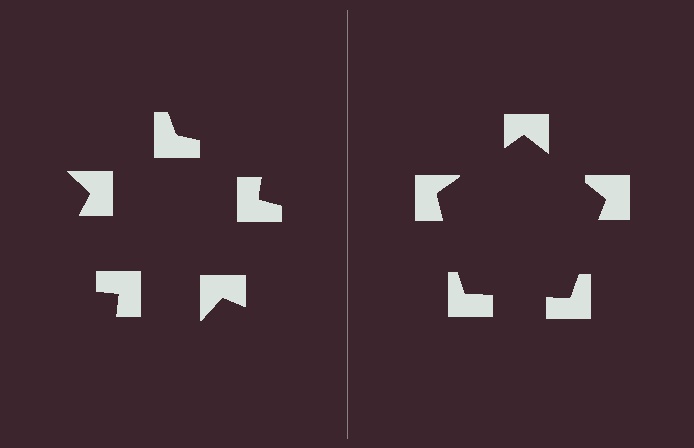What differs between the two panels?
The notched squares are positioned identically on both sides; only the wedge orientations differ. On the right they align to a pentagon; on the left they are misaligned.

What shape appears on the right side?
An illusory pentagon.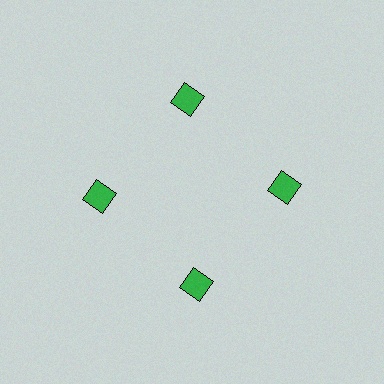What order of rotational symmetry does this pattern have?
This pattern has 4-fold rotational symmetry.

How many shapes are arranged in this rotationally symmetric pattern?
There are 4 shapes, arranged in 4 groups of 1.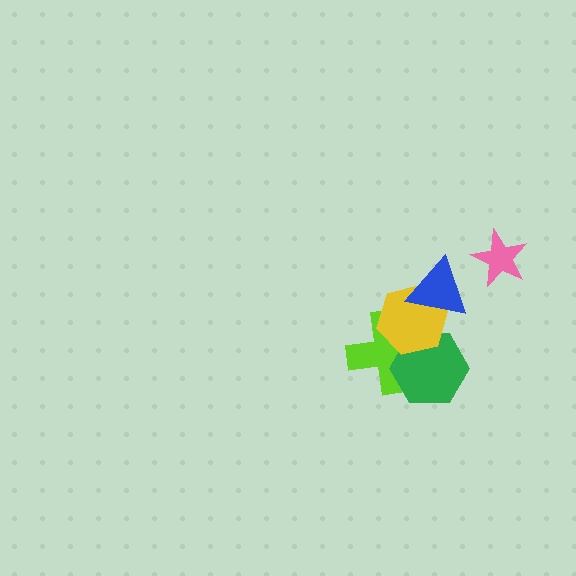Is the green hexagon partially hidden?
Yes, it is partially covered by another shape.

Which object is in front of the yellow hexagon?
The blue triangle is in front of the yellow hexagon.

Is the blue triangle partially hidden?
No, no other shape covers it.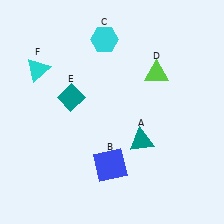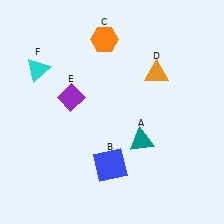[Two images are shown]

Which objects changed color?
C changed from cyan to orange. D changed from lime to orange. E changed from teal to purple.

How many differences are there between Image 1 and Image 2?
There are 3 differences between the two images.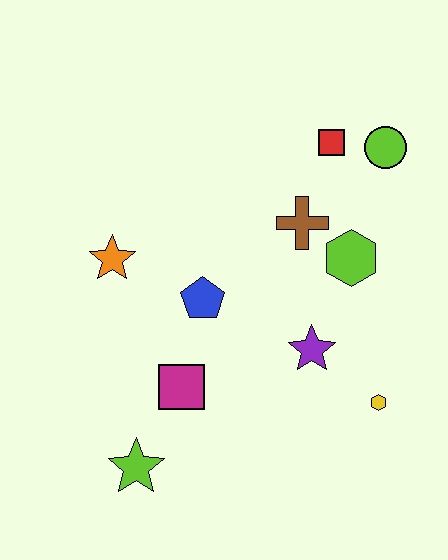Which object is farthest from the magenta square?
The lime circle is farthest from the magenta square.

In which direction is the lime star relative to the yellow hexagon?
The lime star is to the left of the yellow hexagon.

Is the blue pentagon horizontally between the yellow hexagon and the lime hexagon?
No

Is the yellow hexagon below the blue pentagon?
Yes